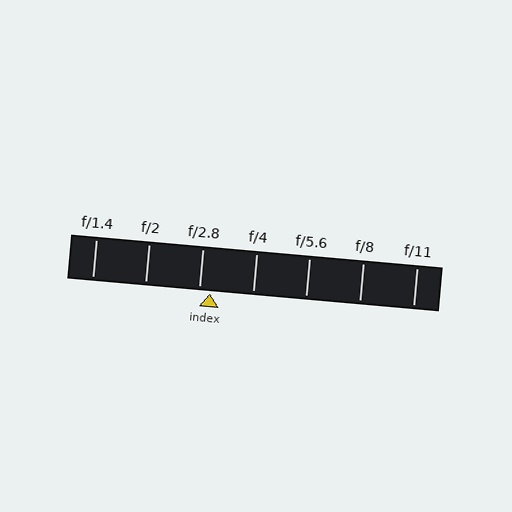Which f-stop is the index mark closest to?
The index mark is closest to f/2.8.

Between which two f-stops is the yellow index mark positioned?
The index mark is between f/2.8 and f/4.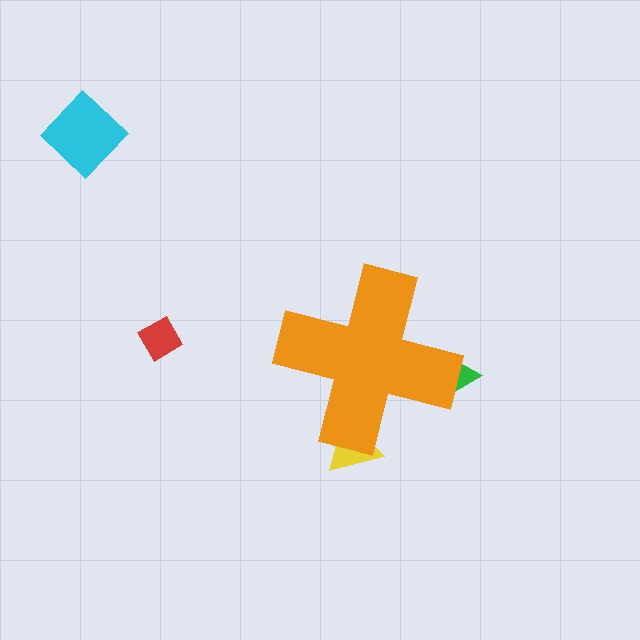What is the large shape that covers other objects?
An orange cross.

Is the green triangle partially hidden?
Yes, the green triangle is partially hidden behind the orange cross.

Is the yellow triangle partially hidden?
Yes, the yellow triangle is partially hidden behind the orange cross.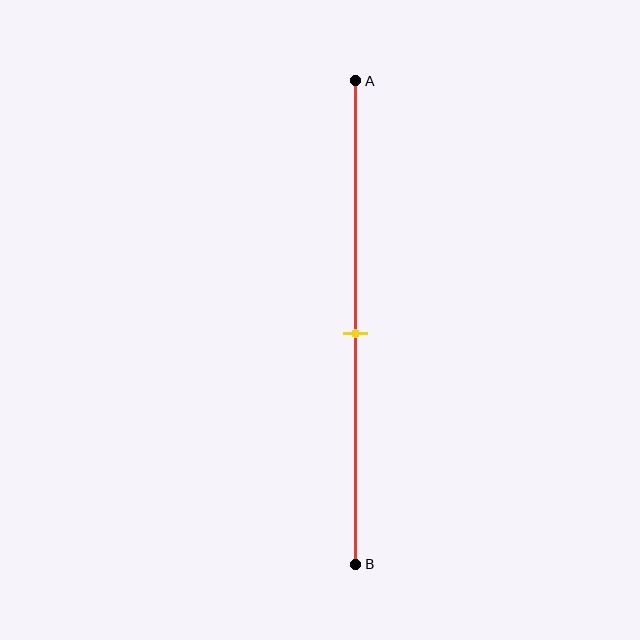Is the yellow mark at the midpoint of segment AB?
Yes, the mark is approximately at the midpoint.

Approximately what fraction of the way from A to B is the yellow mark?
The yellow mark is approximately 50% of the way from A to B.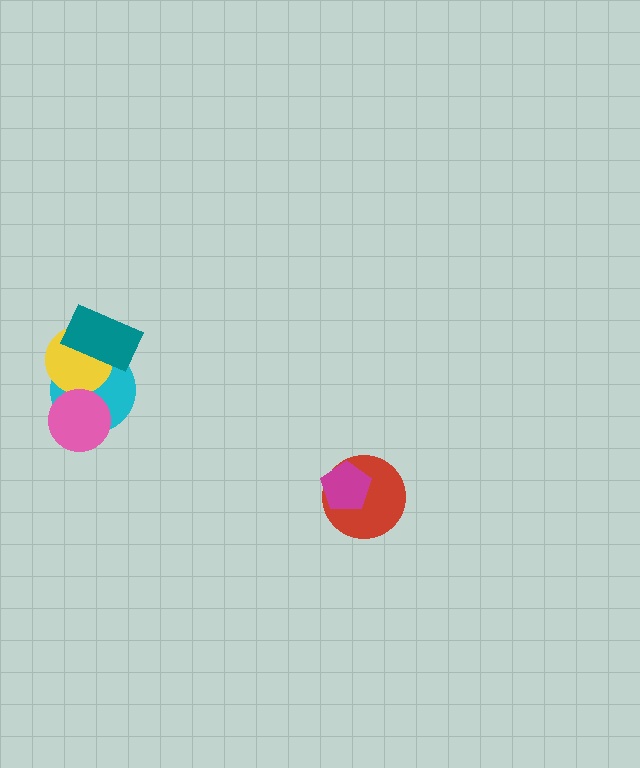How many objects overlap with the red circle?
1 object overlaps with the red circle.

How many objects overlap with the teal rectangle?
2 objects overlap with the teal rectangle.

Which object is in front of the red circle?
The magenta pentagon is in front of the red circle.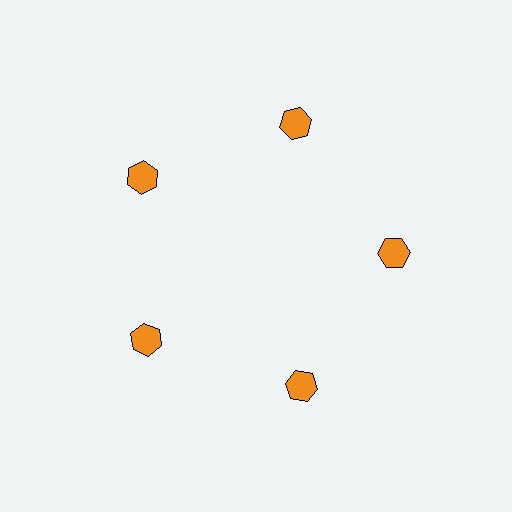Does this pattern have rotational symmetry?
Yes, this pattern has 5-fold rotational symmetry. It looks the same after rotating 72 degrees around the center.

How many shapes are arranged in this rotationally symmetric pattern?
There are 5 shapes, arranged in 5 groups of 1.